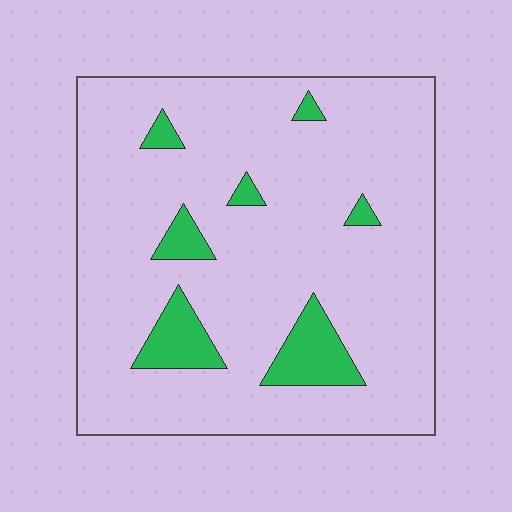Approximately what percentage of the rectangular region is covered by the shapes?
Approximately 10%.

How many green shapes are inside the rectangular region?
7.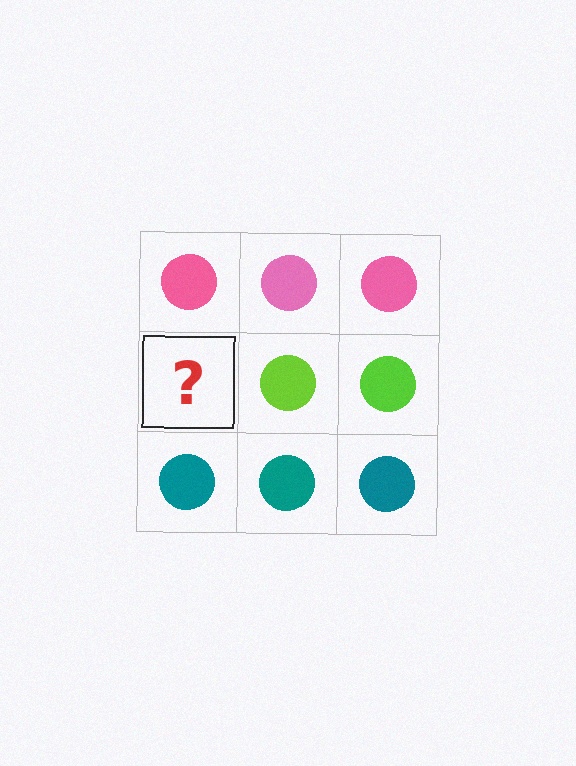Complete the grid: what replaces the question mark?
The question mark should be replaced with a lime circle.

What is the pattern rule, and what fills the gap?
The rule is that each row has a consistent color. The gap should be filled with a lime circle.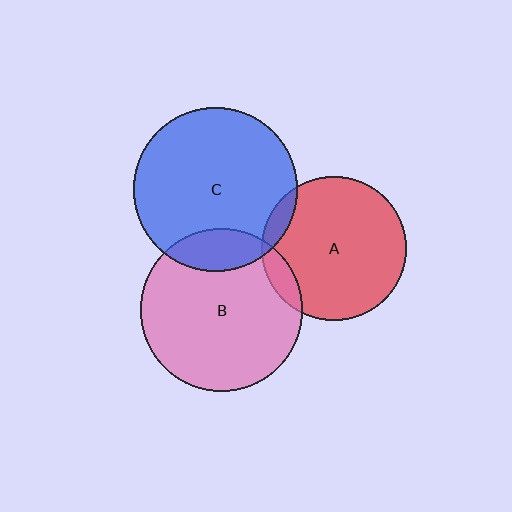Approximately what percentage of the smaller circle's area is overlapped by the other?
Approximately 15%.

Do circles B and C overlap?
Yes.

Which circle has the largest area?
Circle C (blue).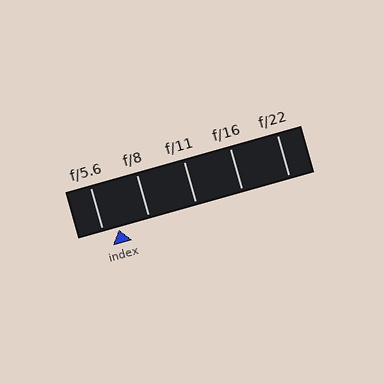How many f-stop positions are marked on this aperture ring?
There are 5 f-stop positions marked.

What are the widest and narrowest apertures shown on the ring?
The widest aperture shown is f/5.6 and the narrowest is f/22.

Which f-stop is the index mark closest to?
The index mark is closest to f/5.6.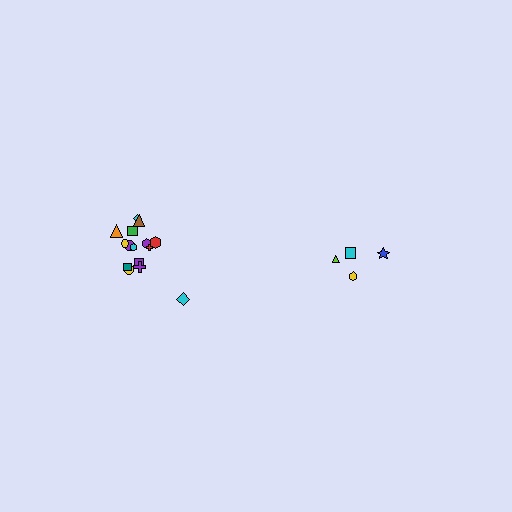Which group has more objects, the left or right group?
The left group.